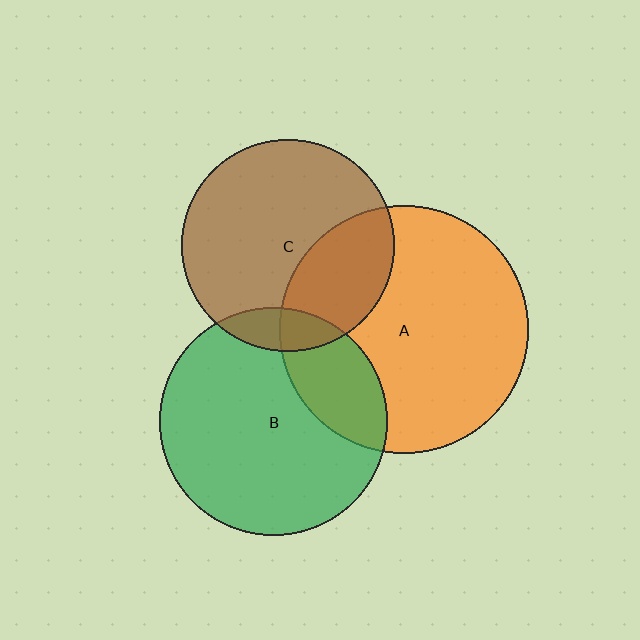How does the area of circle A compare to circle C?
Approximately 1.4 times.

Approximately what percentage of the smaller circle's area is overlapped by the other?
Approximately 10%.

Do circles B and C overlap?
Yes.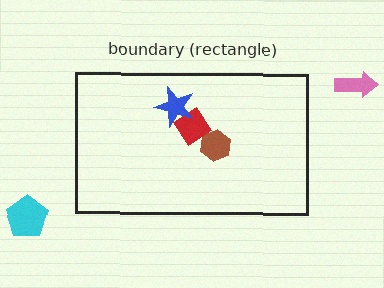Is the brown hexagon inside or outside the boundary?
Inside.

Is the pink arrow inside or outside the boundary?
Outside.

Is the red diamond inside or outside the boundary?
Inside.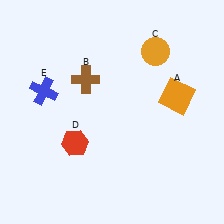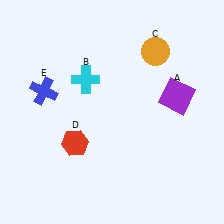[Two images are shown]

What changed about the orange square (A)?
In Image 1, A is orange. In Image 2, it changed to purple.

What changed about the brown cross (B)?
In Image 1, B is brown. In Image 2, it changed to cyan.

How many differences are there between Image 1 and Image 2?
There are 2 differences between the two images.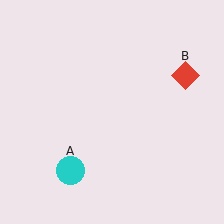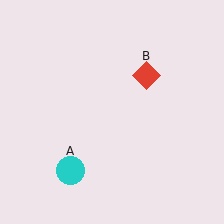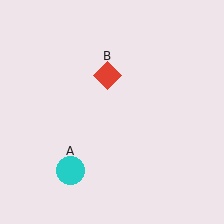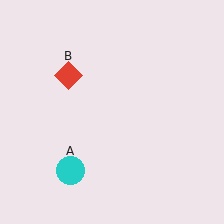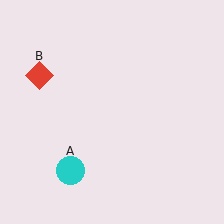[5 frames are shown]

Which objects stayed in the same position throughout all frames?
Cyan circle (object A) remained stationary.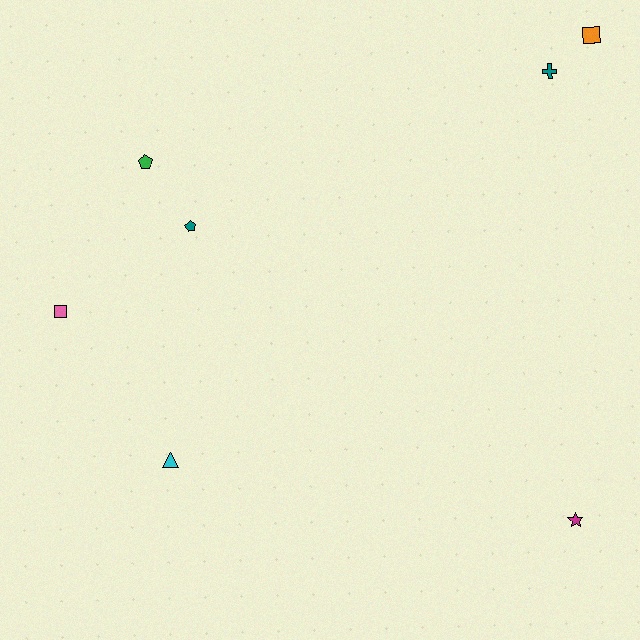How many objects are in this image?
There are 7 objects.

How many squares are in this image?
There are 2 squares.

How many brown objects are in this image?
There are no brown objects.